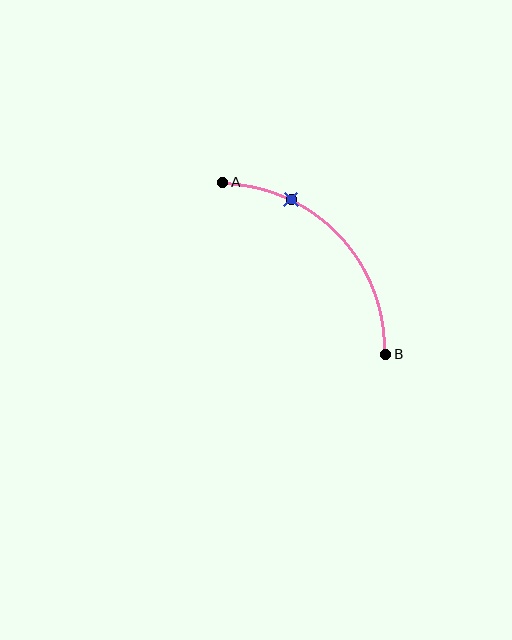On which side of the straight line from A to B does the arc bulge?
The arc bulges above and to the right of the straight line connecting A and B.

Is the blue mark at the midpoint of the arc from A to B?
No. The blue mark lies on the arc but is closer to endpoint A. The arc midpoint would be at the point on the curve equidistant along the arc from both A and B.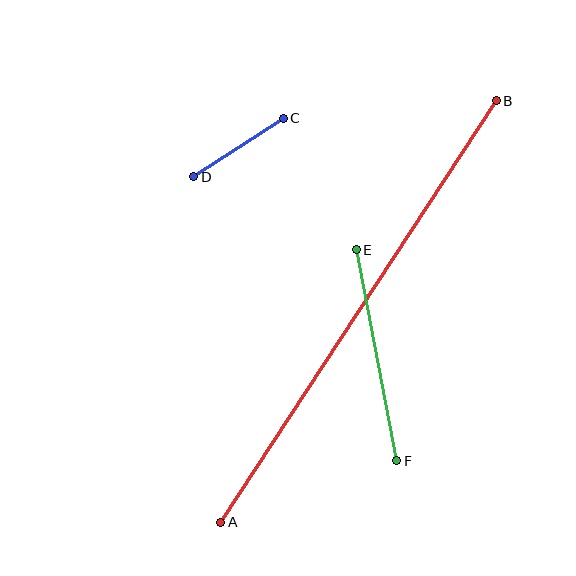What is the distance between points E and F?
The distance is approximately 215 pixels.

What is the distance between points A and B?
The distance is approximately 503 pixels.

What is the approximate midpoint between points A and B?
The midpoint is at approximately (358, 311) pixels.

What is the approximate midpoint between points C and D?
The midpoint is at approximately (239, 148) pixels.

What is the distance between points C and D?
The distance is approximately 107 pixels.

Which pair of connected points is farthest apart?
Points A and B are farthest apart.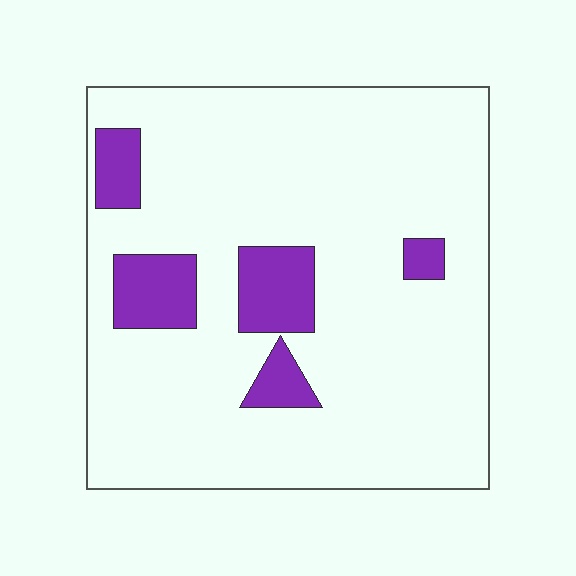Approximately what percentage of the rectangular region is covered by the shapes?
Approximately 15%.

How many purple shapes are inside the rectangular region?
5.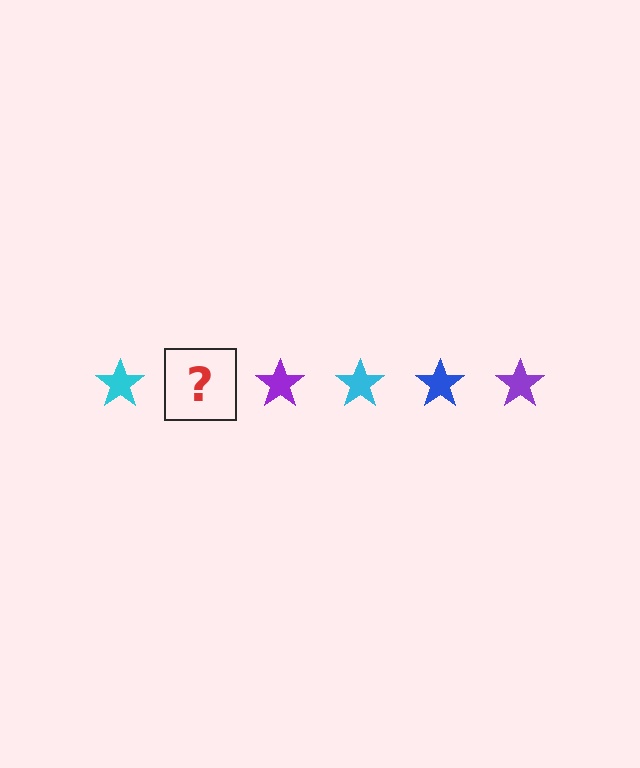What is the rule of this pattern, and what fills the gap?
The rule is that the pattern cycles through cyan, blue, purple stars. The gap should be filled with a blue star.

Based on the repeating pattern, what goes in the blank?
The blank should be a blue star.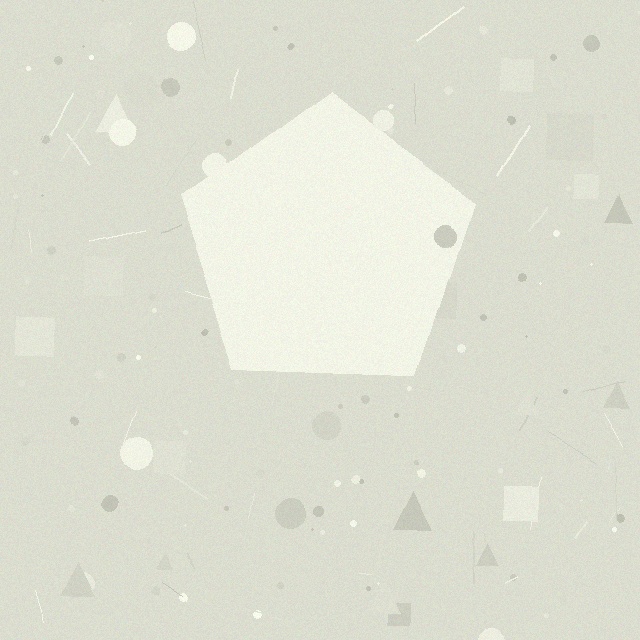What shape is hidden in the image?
A pentagon is hidden in the image.